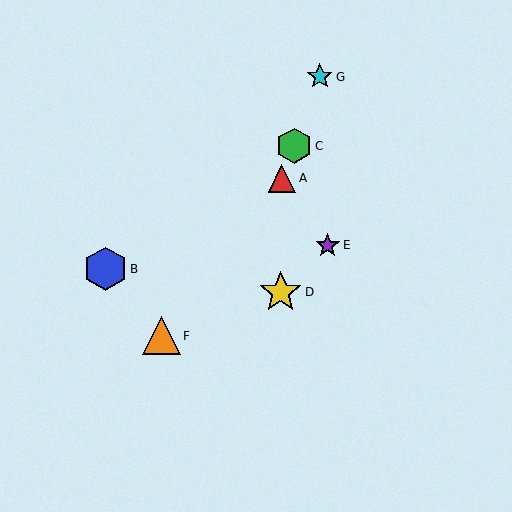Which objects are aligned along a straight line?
Objects A, C, G are aligned along a straight line.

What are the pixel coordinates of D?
Object D is at (281, 292).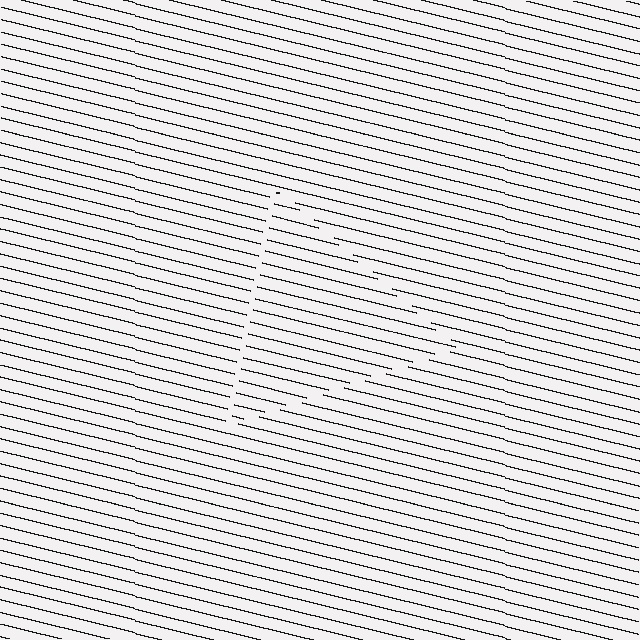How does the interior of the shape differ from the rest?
The interior of the shape contains the same grating, shifted by half a period — the contour is defined by the phase discontinuity where line-ends from the inner and outer gratings abut.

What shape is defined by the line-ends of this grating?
An illusory triangle. The interior of the shape contains the same grating, shifted by half a period — the contour is defined by the phase discontinuity where line-ends from the inner and outer gratings abut.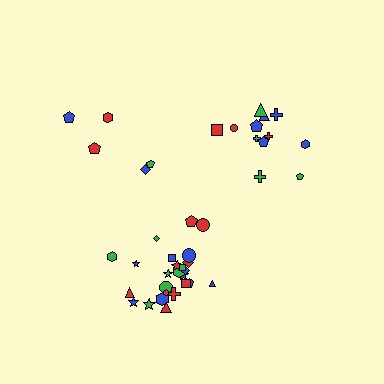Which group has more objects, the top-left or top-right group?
The top-right group.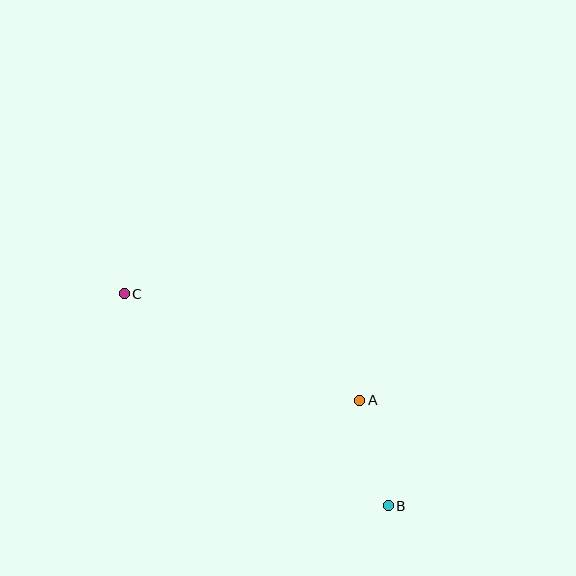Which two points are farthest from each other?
Points B and C are farthest from each other.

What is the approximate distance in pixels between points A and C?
The distance between A and C is approximately 258 pixels.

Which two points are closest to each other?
Points A and B are closest to each other.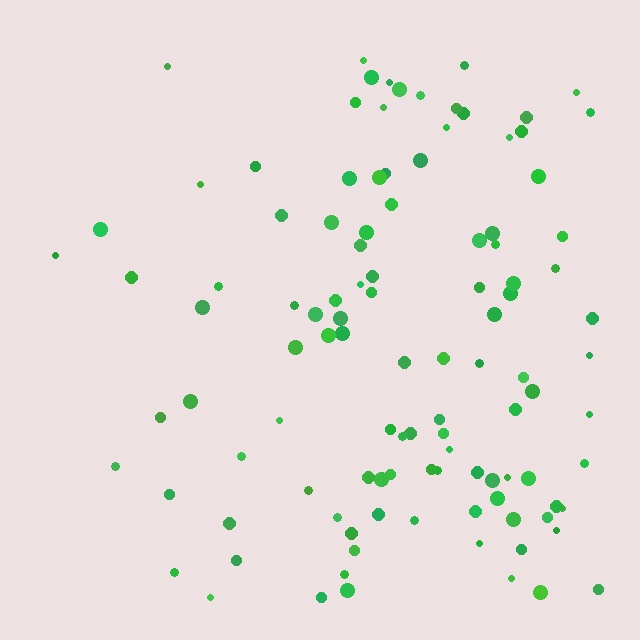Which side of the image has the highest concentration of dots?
The right.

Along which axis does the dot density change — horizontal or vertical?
Horizontal.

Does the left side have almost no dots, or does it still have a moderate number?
Still a moderate number, just noticeably fewer than the right.